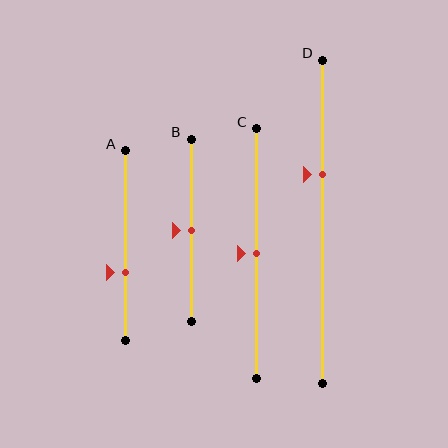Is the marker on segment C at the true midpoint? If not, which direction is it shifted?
Yes, the marker on segment C is at the true midpoint.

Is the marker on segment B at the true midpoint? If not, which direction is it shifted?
Yes, the marker on segment B is at the true midpoint.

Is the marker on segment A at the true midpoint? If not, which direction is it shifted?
No, the marker on segment A is shifted downward by about 14% of the segment length.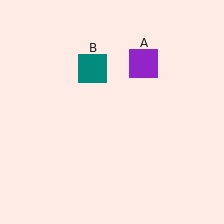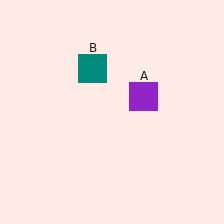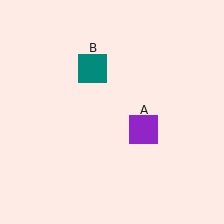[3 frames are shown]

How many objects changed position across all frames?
1 object changed position: purple square (object A).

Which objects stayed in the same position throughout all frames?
Teal square (object B) remained stationary.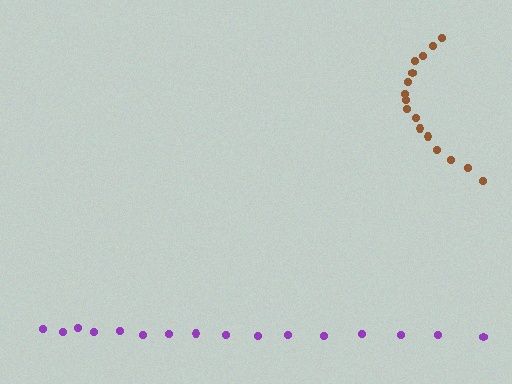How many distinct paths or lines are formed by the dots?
There are 2 distinct paths.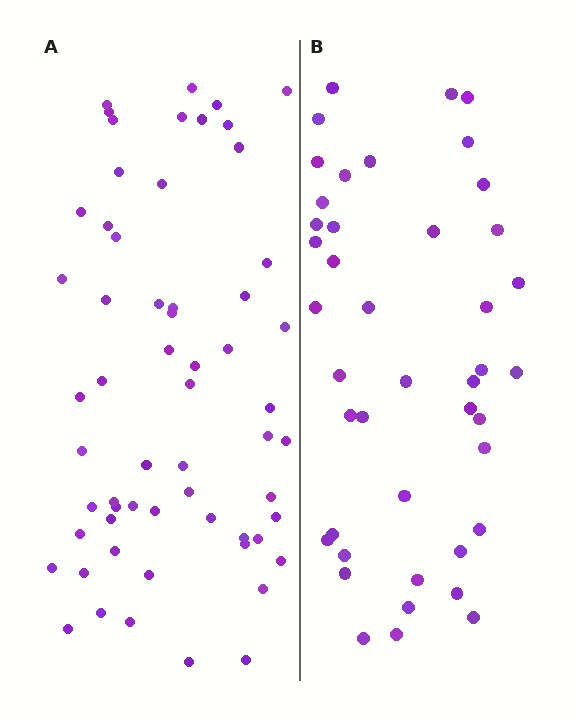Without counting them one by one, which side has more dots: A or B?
Region A (the left region) has more dots.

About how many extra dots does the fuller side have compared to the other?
Region A has approximately 15 more dots than region B.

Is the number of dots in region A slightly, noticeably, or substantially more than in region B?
Region A has noticeably more, but not dramatically so. The ratio is roughly 1.4 to 1.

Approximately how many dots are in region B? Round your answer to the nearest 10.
About 40 dots. (The exact count is 43, which rounds to 40.)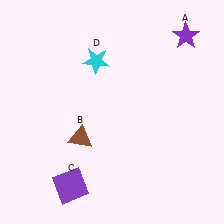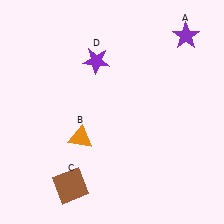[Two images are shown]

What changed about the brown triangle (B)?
In Image 1, B is brown. In Image 2, it changed to orange.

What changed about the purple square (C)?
In Image 1, C is purple. In Image 2, it changed to brown.